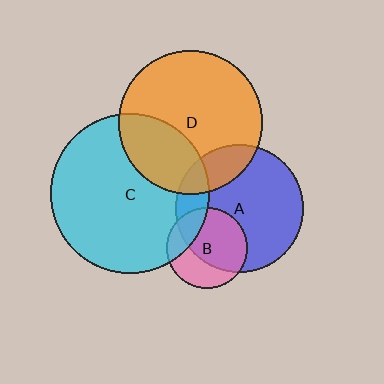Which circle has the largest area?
Circle C (cyan).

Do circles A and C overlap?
Yes.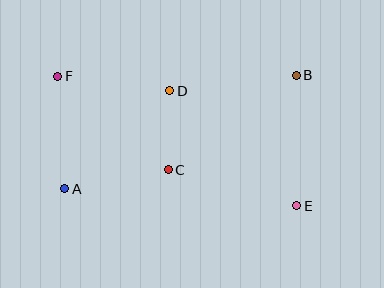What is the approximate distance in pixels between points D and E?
The distance between D and E is approximately 171 pixels.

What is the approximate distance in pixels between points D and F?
The distance between D and F is approximately 113 pixels.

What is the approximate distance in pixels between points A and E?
The distance between A and E is approximately 233 pixels.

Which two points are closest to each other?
Points C and D are closest to each other.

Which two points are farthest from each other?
Points E and F are farthest from each other.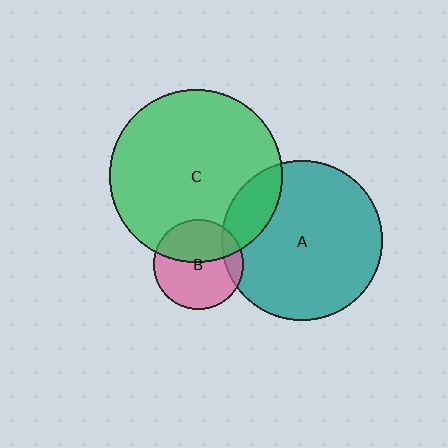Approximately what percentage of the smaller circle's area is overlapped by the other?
Approximately 15%.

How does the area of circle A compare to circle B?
Approximately 3.2 times.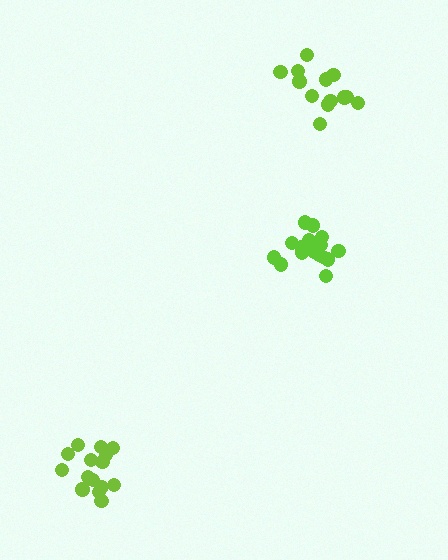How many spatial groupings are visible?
There are 3 spatial groupings.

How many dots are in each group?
Group 1: 13 dots, Group 2: 16 dots, Group 3: 16 dots (45 total).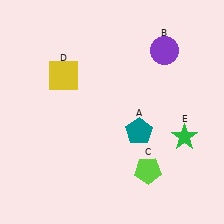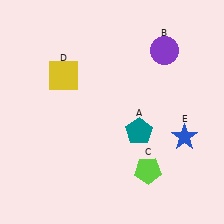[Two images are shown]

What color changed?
The star (E) changed from green in Image 1 to blue in Image 2.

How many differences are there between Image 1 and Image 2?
There is 1 difference between the two images.